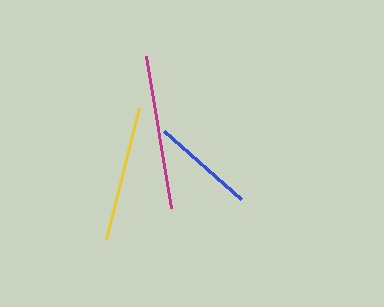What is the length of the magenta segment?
The magenta segment is approximately 154 pixels long.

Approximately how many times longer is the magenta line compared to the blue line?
The magenta line is approximately 1.5 times the length of the blue line.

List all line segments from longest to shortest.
From longest to shortest: magenta, yellow, blue.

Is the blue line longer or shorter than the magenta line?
The magenta line is longer than the blue line.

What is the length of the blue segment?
The blue segment is approximately 102 pixels long.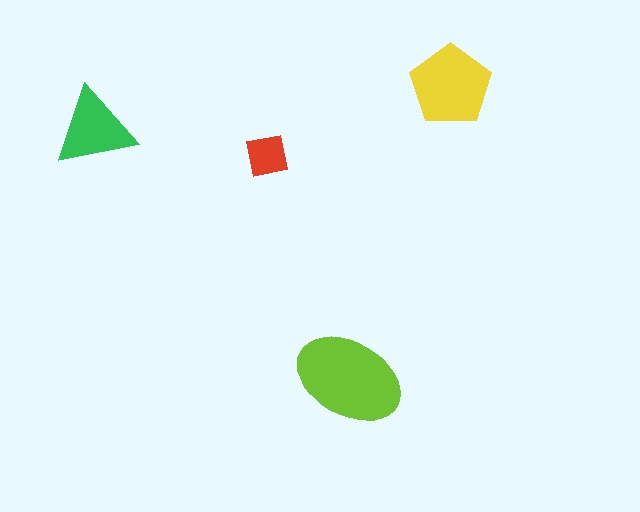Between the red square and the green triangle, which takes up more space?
The green triangle.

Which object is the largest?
The lime ellipse.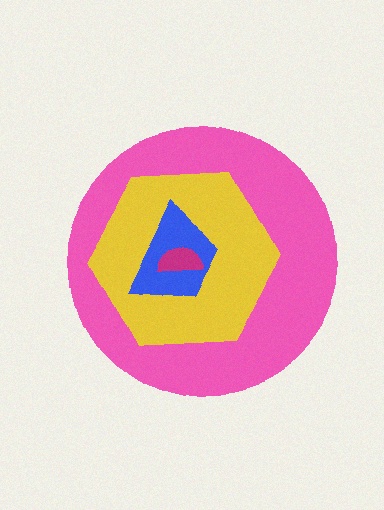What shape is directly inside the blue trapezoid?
The magenta semicircle.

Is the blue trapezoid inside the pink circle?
Yes.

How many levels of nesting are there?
4.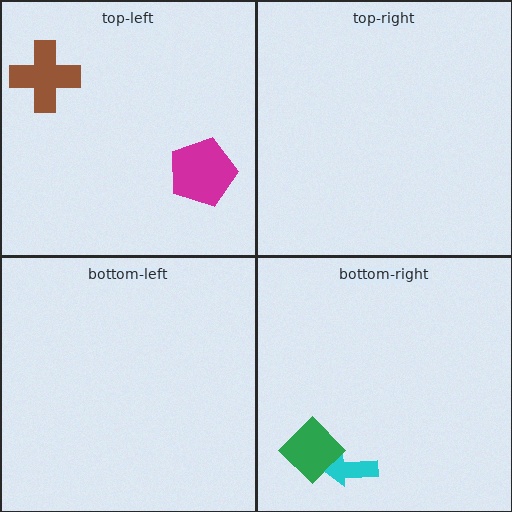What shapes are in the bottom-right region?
The green diamond, the cyan arrow.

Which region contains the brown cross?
The top-left region.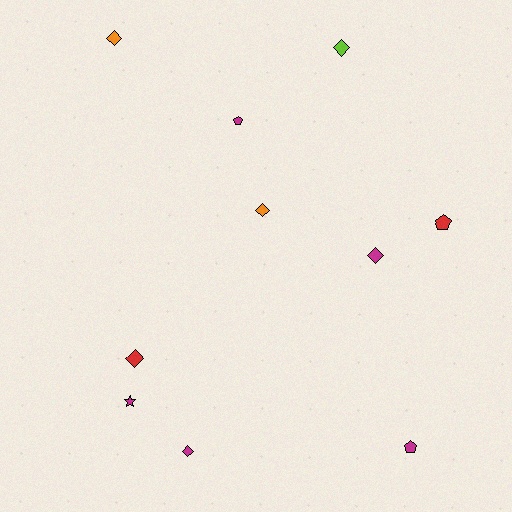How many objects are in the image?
There are 10 objects.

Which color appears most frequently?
Magenta, with 5 objects.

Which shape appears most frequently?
Diamond, with 6 objects.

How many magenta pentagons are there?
There are 2 magenta pentagons.